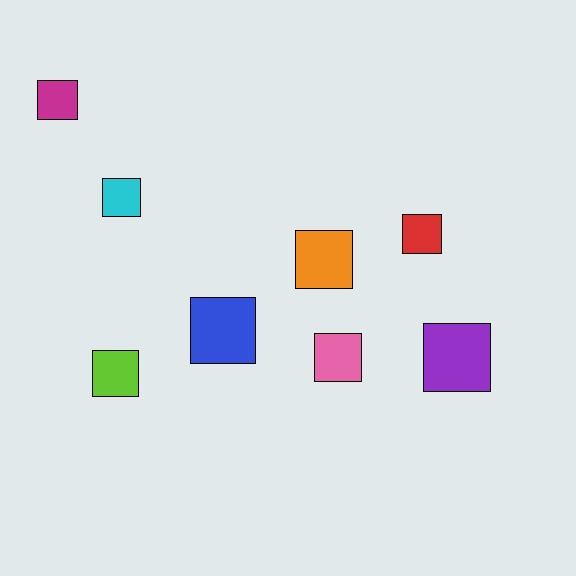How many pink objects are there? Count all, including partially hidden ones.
There is 1 pink object.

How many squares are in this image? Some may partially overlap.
There are 8 squares.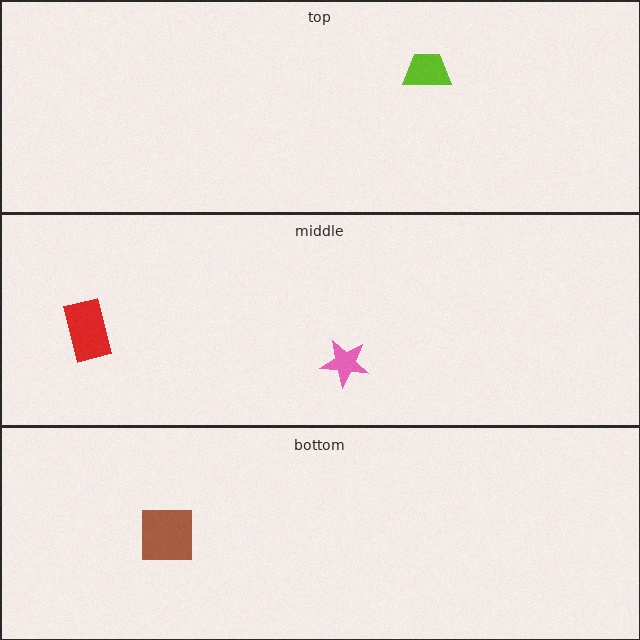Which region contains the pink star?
The middle region.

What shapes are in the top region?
The lime trapezoid.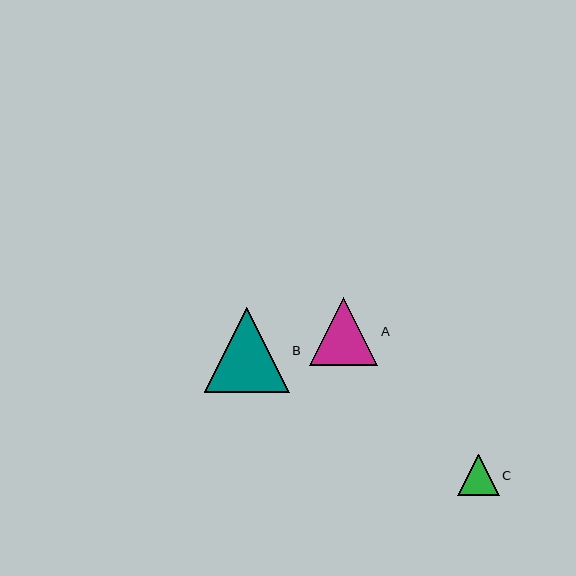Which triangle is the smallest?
Triangle C is the smallest with a size of approximately 42 pixels.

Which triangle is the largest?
Triangle B is the largest with a size of approximately 85 pixels.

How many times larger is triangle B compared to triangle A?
Triangle B is approximately 1.2 times the size of triangle A.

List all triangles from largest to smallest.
From largest to smallest: B, A, C.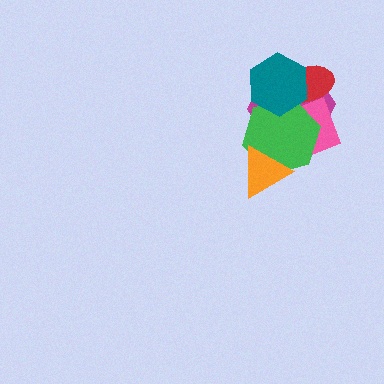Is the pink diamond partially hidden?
Yes, it is partially covered by another shape.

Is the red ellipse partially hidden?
Yes, it is partially covered by another shape.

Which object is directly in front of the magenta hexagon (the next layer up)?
The red ellipse is directly in front of the magenta hexagon.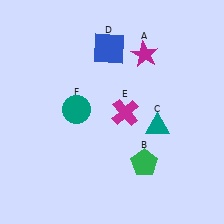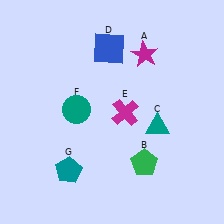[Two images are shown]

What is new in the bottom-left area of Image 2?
A teal pentagon (G) was added in the bottom-left area of Image 2.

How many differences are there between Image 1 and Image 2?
There is 1 difference between the two images.